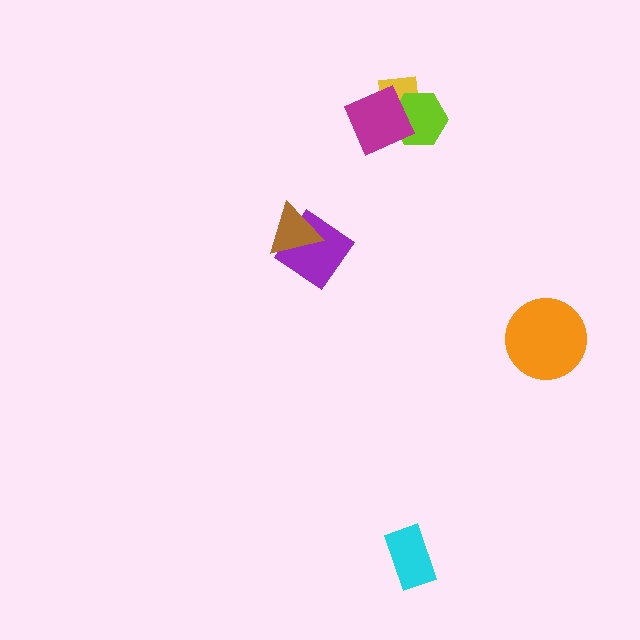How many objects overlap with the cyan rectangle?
0 objects overlap with the cyan rectangle.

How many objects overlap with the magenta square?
2 objects overlap with the magenta square.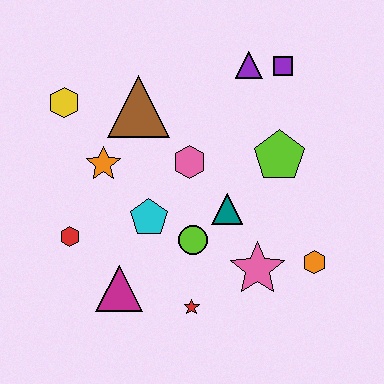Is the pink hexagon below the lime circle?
No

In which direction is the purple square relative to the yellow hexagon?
The purple square is to the right of the yellow hexagon.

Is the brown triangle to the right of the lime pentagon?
No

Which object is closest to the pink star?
The orange hexagon is closest to the pink star.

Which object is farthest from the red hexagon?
The purple square is farthest from the red hexagon.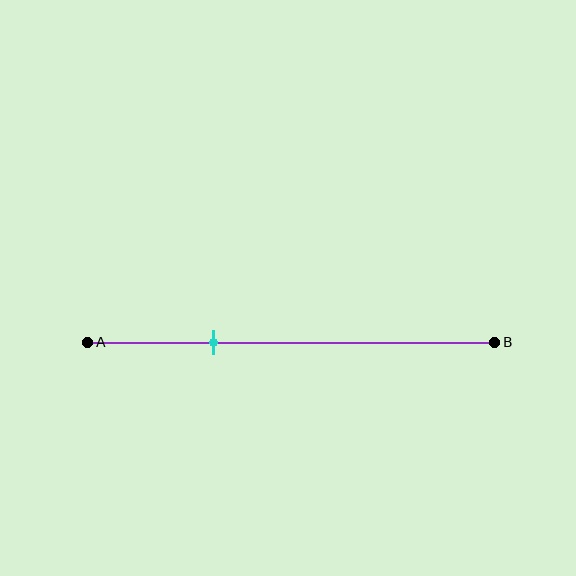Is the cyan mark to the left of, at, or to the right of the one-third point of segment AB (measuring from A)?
The cyan mark is approximately at the one-third point of segment AB.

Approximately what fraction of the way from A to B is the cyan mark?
The cyan mark is approximately 30% of the way from A to B.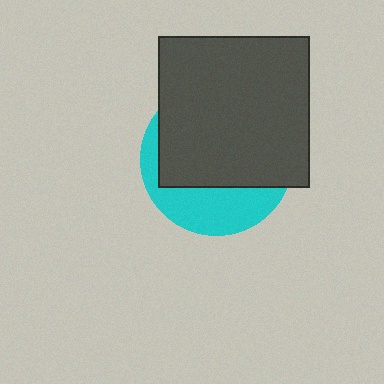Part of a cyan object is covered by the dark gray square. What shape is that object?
It is a circle.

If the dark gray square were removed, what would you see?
You would see the complete cyan circle.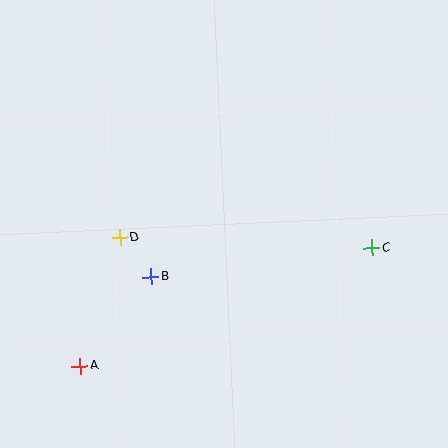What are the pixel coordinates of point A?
Point A is at (80, 366).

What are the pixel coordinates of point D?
Point D is at (120, 237).